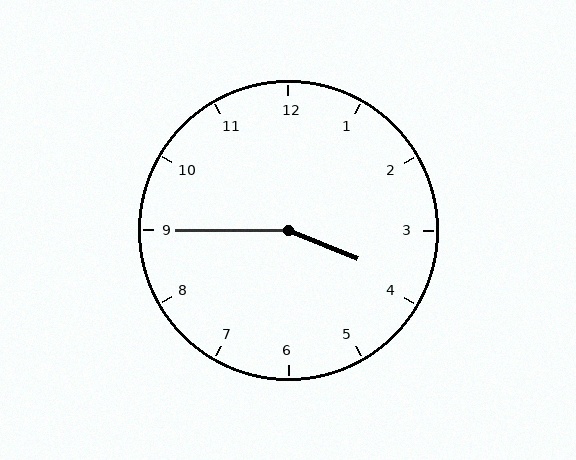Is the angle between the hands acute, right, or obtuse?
It is obtuse.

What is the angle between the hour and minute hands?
Approximately 158 degrees.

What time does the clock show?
3:45.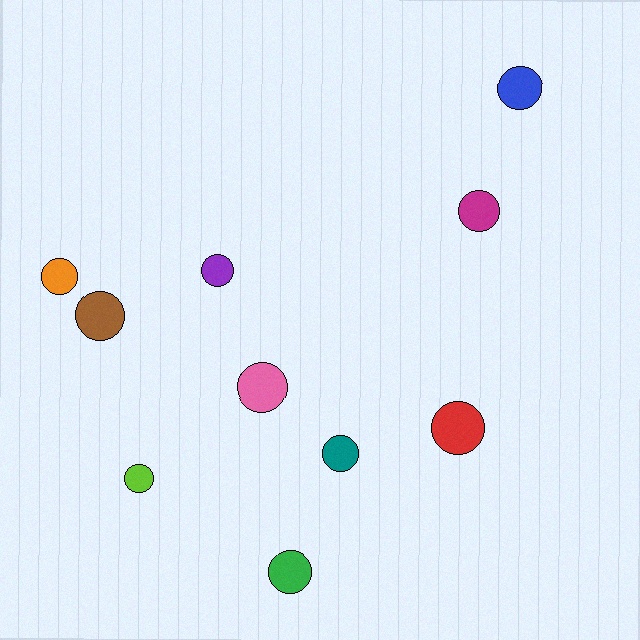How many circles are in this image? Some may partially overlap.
There are 10 circles.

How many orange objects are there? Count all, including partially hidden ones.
There is 1 orange object.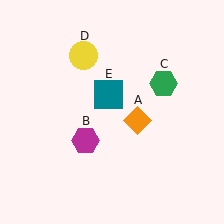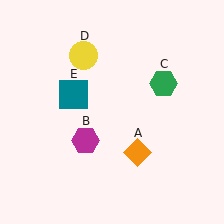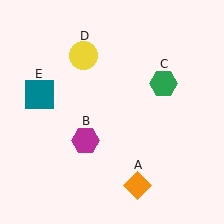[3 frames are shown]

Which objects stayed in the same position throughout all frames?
Magenta hexagon (object B) and green hexagon (object C) and yellow circle (object D) remained stationary.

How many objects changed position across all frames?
2 objects changed position: orange diamond (object A), teal square (object E).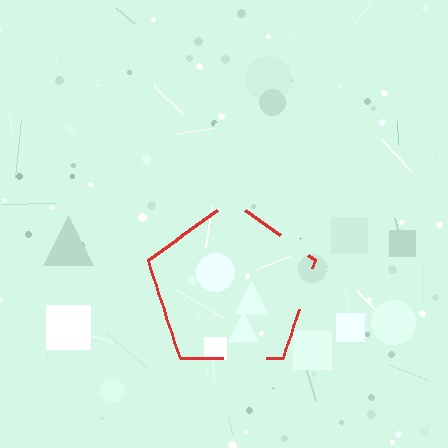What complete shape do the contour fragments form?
The contour fragments form a pentagon.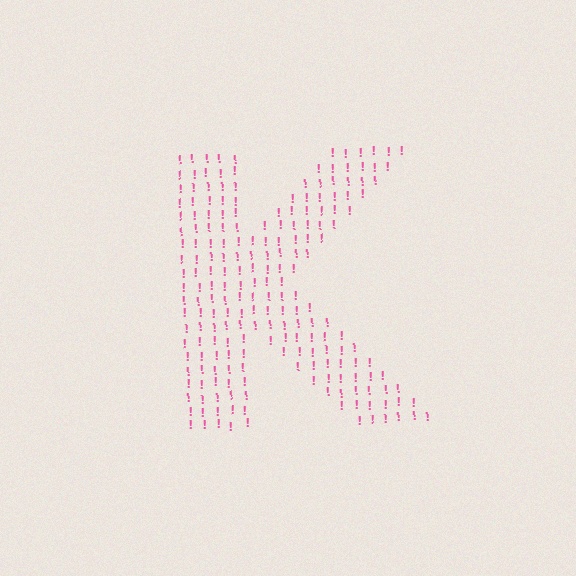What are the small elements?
The small elements are exclamation marks.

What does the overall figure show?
The overall figure shows the letter K.